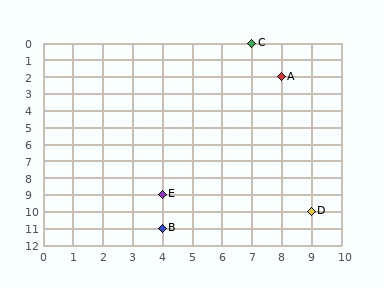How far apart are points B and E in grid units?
Points B and E are 2 rows apart.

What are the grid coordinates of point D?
Point D is at grid coordinates (9, 10).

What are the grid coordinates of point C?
Point C is at grid coordinates (7, 0).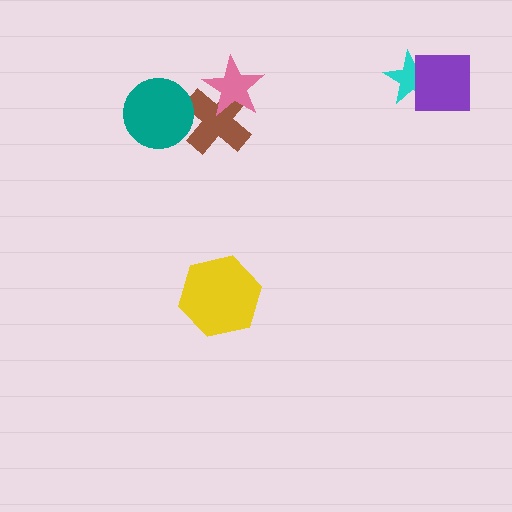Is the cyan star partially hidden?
Yes, it is partially covered by another shape.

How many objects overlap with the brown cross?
2 objects overlap with the brown cross.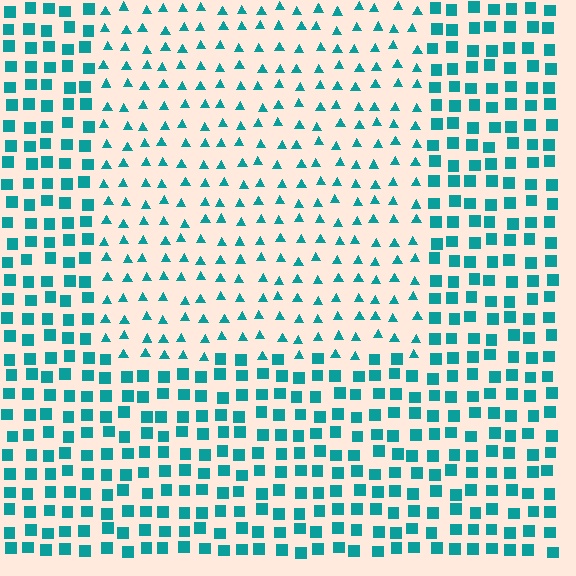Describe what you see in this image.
The image is filled with small teal elements arranged in a uniform grid. A rectangle-shaped region contains triangles, while the surrounding area contains squares. The boundary is defined purely by the change in element shape.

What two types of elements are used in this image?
The image uses triangles inside the rectangle region and squares outside it.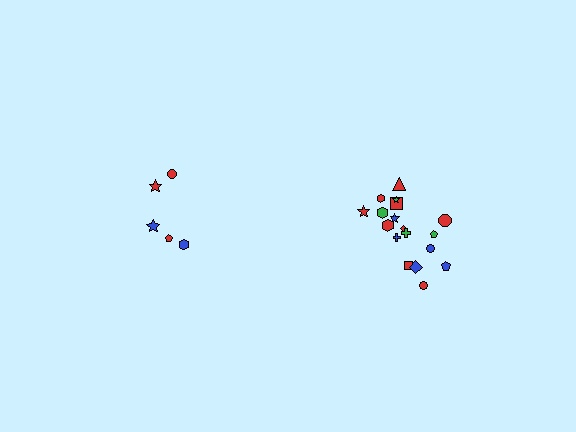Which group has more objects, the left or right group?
The right group.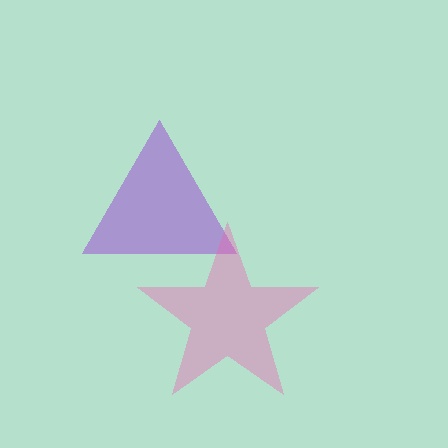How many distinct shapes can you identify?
There are 2 distinct shapes: a purple triangle, a pink star.